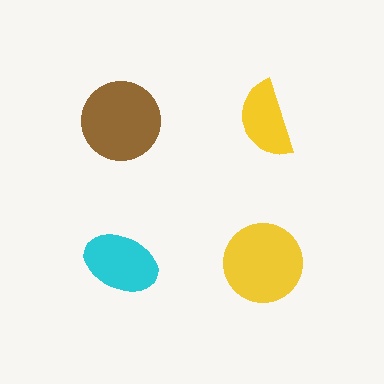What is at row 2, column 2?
A yellow circle.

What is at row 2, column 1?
A cyan ellipse.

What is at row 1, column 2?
A yellow semicircle.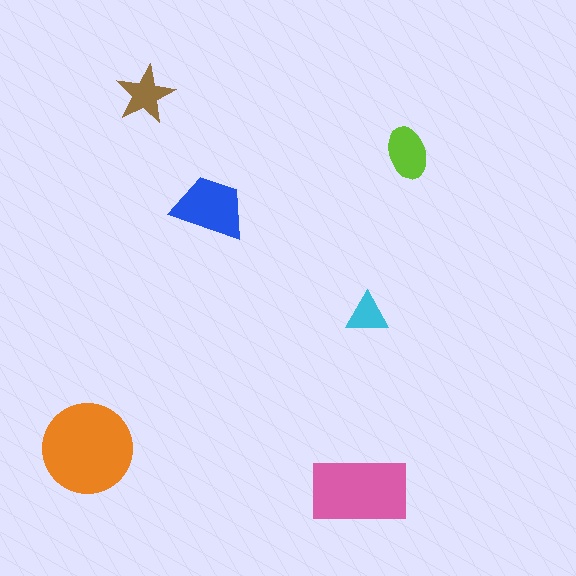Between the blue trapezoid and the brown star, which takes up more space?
The blue trapezoid.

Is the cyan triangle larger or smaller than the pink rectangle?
Smaller.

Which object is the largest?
The orange circle.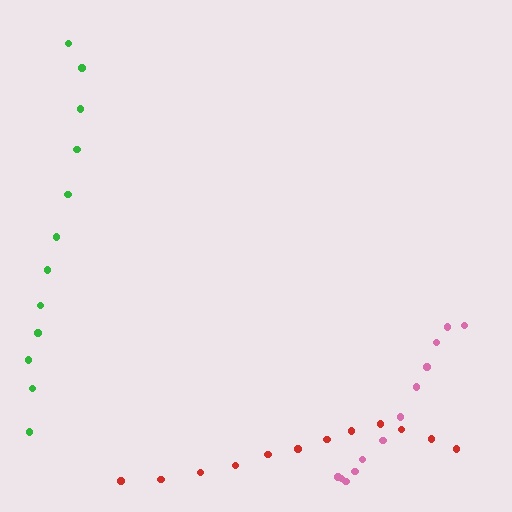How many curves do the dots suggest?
There are 3 distinct paths.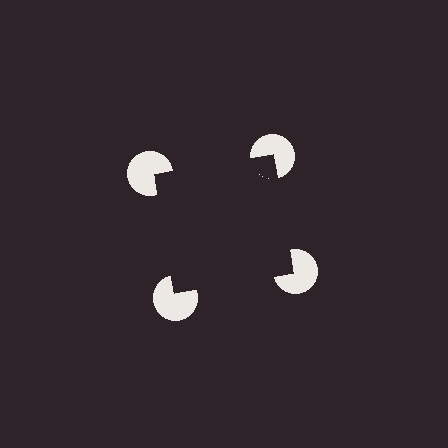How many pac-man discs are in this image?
There are 4 — one at each vertex of the illusory square.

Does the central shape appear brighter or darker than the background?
It typically appears slightly darker than the background, even though no actual brightness change is drawn.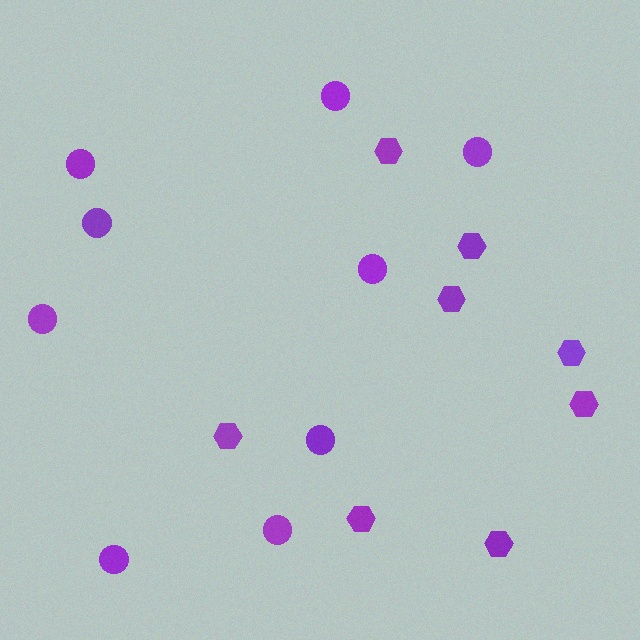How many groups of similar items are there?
There are 2 groups: one group of circles (9) and one group of hexagons (8).